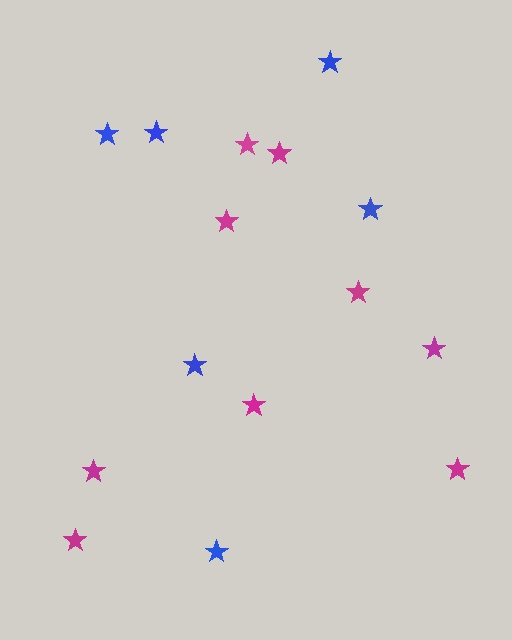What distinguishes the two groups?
There are 2 groups: one group of blue stars (6) and one group of magenta stars (9).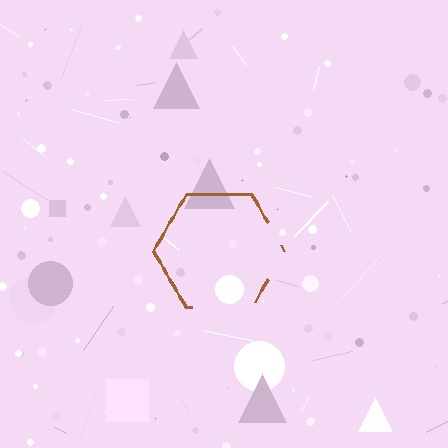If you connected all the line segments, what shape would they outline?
They would outline a hexagon.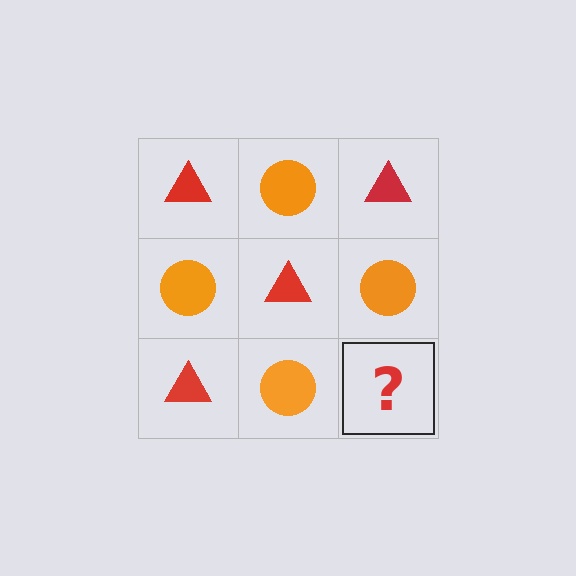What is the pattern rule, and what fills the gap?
The rule is that it alternates red triangle and orange circle in a checkerboard pattern. The gap should be filled with a red triangle.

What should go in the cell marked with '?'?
The missing cell should contain a red triangle.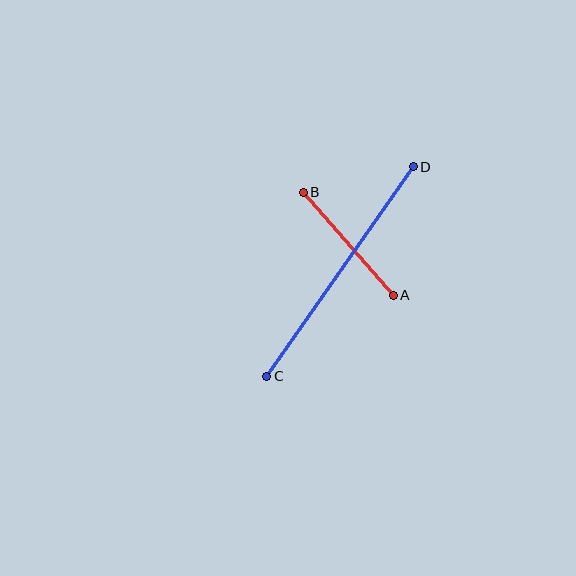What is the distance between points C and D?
The distance is approximately 256 pixels.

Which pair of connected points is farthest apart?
Points C and D are farthest apart.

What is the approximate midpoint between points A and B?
The midpoint is at approximately (348, 244) pixels.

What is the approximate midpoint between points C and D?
The midpoint is at approximately (340, 271) pixels.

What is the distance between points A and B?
The distance is approximately 137 pixels.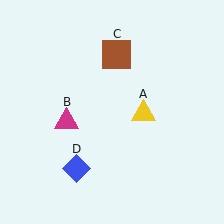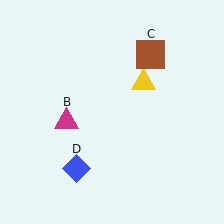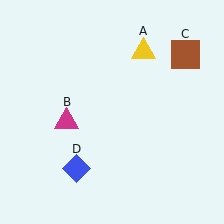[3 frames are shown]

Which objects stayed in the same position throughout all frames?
Magenta triangle (object B) and blue diamond (object D) remained stationary.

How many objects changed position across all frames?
2 objects changed position: yellow triangle (object A), brown square (object C).